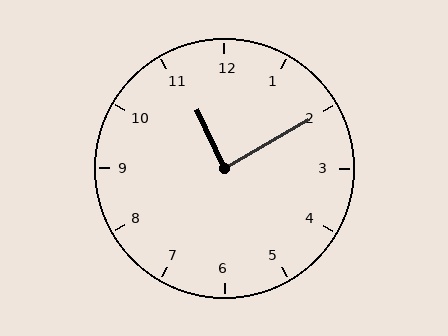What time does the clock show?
11:10.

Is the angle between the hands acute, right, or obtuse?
It is right.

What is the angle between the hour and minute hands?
Approximately 85 degrees.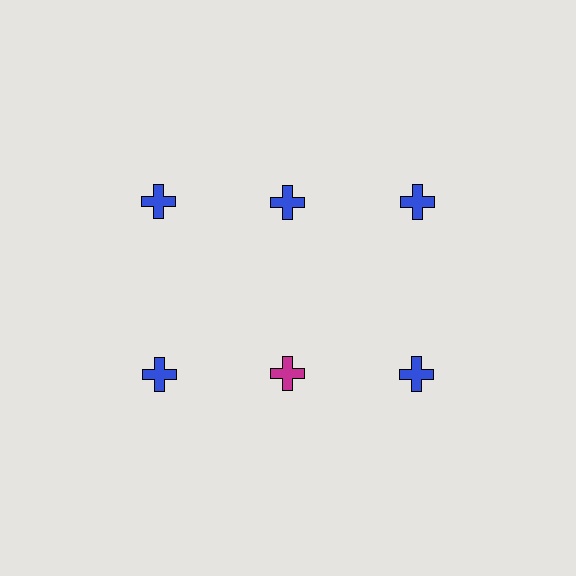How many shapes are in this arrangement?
There are 6 shapes arranged in a grid pattern.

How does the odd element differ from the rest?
It has a different color: magenta instead of blue.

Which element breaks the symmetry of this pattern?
The magenta cross in the second row, second from left column breaks the symmetry. All other shapes are blue crosses.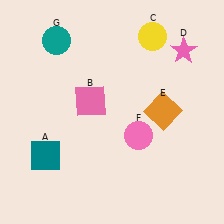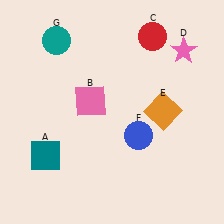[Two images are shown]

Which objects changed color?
C changed from yellow to red. F changed from pink to blue.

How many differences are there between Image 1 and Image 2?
There are 2 differences between the two images.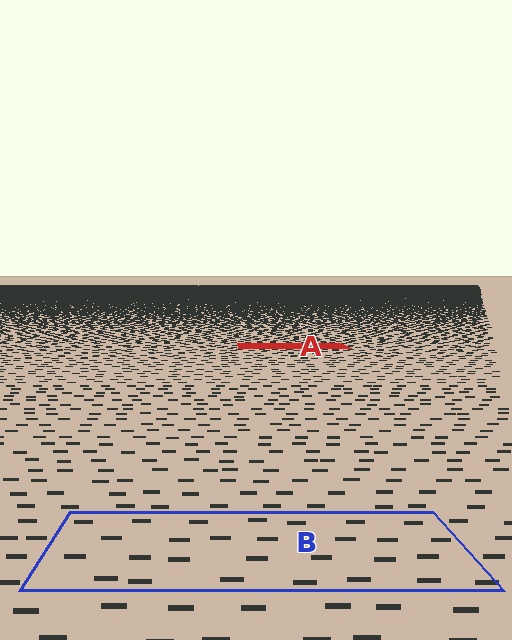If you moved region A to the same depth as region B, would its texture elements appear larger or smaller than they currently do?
They would appear larger. At a closer depth, the same texture elements are projected at a bigger on-screen size.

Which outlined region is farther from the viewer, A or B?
Region A is farther from the viewer — the texture elements inside it appear smaller and more densely packed.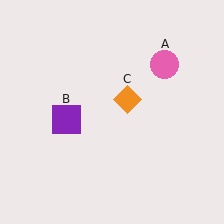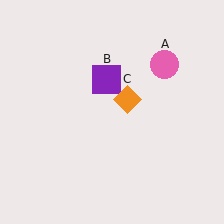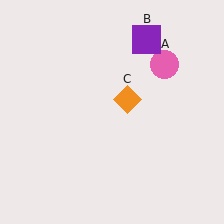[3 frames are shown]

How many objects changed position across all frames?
1 object changed position: purple square (object B).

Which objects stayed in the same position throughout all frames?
Pink circle (object A) and orange diamond (object C) remained stationary.